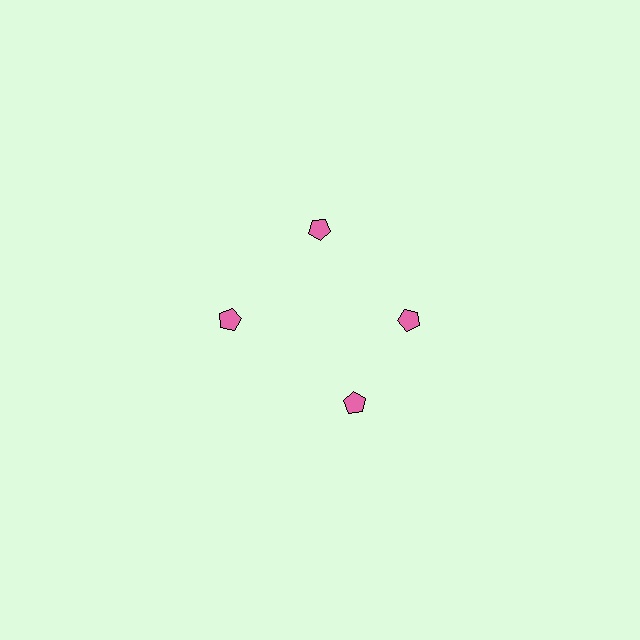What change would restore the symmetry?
The symmetry would be restored by rotating it back into even spacing with its neighbors so that all 4 pentagons sit at equal angles and equal distance from the center.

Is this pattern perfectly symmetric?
No. The 4 pink pentagons are arranged in a ring, but one element near the 6 o'clock position is rotated out of alignment along the ring, breaking the 4-fold rotational symmetry.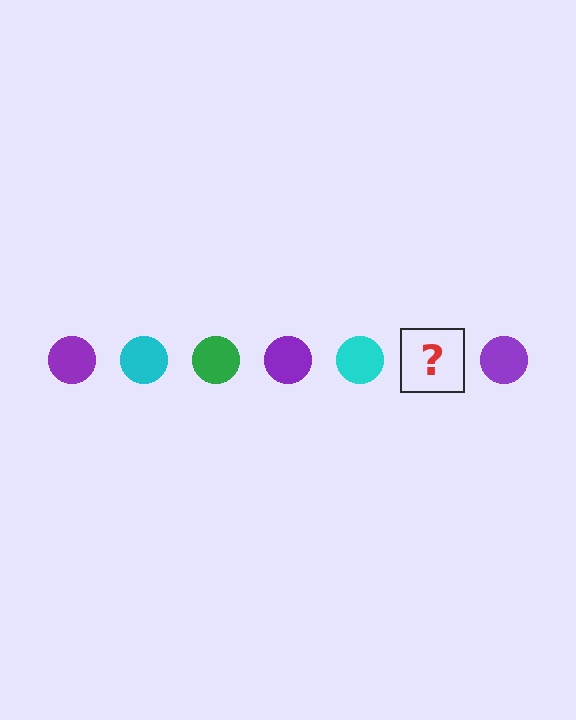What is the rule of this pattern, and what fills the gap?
The rule is that the pattern cycles through purple, cyan, green circles. The gap should be filled with a green circle.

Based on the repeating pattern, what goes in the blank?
The blank should be a green circle.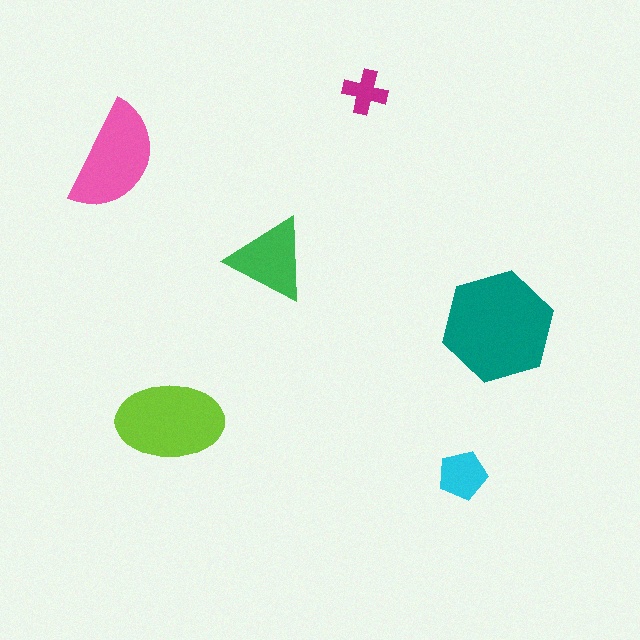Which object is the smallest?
The magenta cross.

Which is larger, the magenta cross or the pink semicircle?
The pink semicircle.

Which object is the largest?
The teal hexagon.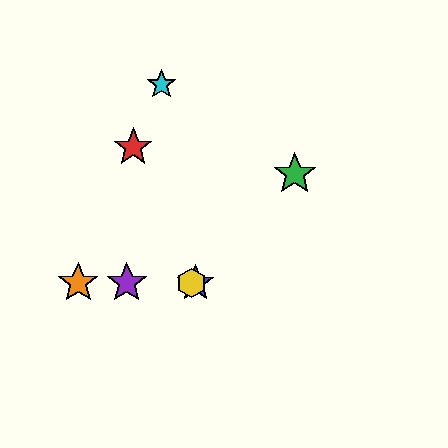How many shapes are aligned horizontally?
4 shapes (the blue star, the yellow hexagon, the purple star, the orange star) are aligned horizontally.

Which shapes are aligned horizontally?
The blue star, the yellow hexagon, the purple star, the orange star are aligned horizontally.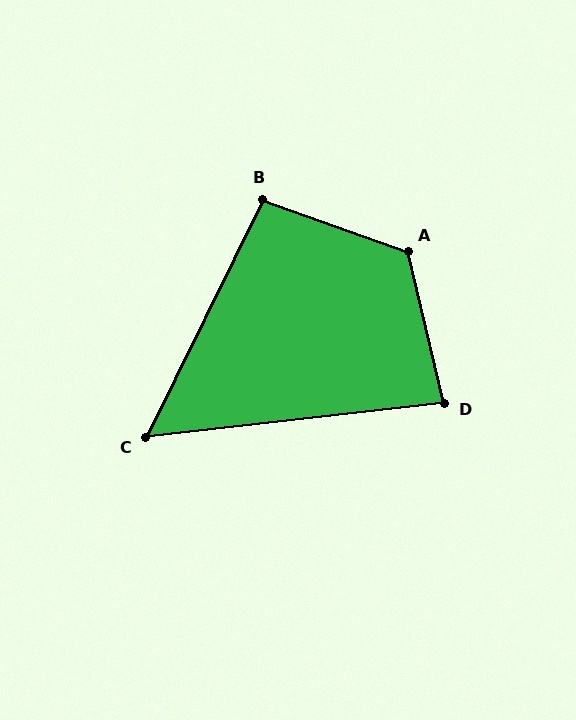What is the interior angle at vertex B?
Approximately 97 degrees (obtuse).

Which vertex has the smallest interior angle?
C, at approximately 57 degrees.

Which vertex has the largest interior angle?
A, at approximately 123 degrees.